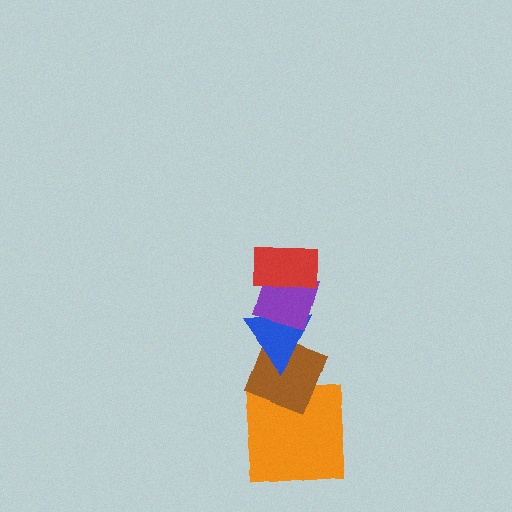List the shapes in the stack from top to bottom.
From top to bottom: the red rectangle, the purple diamond, the blue triangle, the brown diamond, the orange square.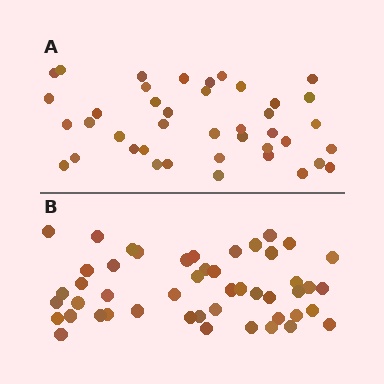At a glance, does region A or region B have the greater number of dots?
Region B (the bottom region) has more dots.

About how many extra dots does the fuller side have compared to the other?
Region B has roughly 8 or so more dots than region A.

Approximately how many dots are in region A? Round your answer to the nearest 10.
About 40 dots. (The exact count is 41, which rounds to 40.)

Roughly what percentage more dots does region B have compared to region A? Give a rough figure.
About 15% more.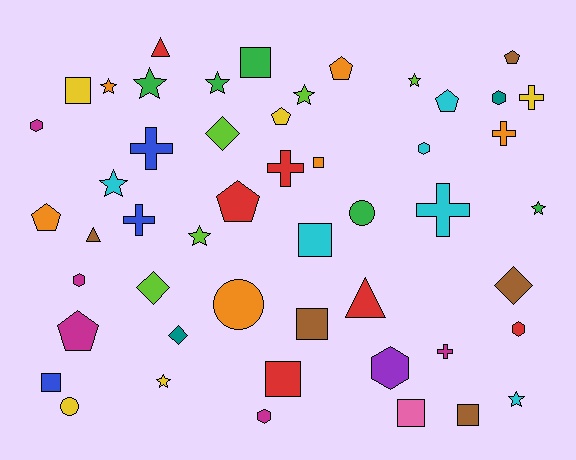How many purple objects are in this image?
There is 1 purple object.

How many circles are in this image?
There are 3 circles.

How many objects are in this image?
There are 50 objects.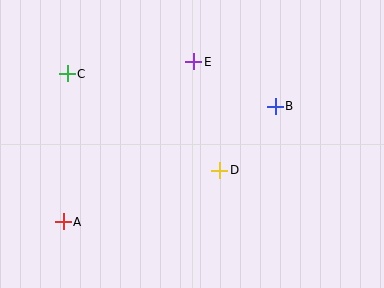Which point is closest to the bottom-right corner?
Point D is closest to the bottom-right corner.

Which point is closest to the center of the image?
Point D at (220, 170) is closest to the center.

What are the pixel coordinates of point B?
Point B is at (275, 106).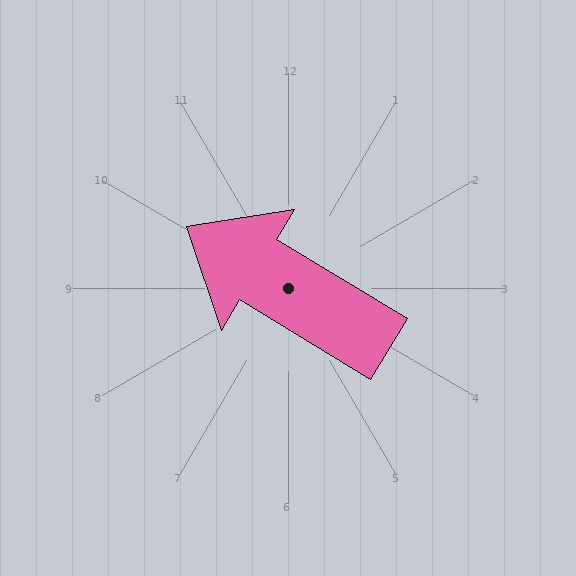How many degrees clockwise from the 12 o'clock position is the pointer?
Approximately 301 degrees.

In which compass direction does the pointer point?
Northwest.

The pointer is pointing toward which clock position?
Roughly 10 o'clock.